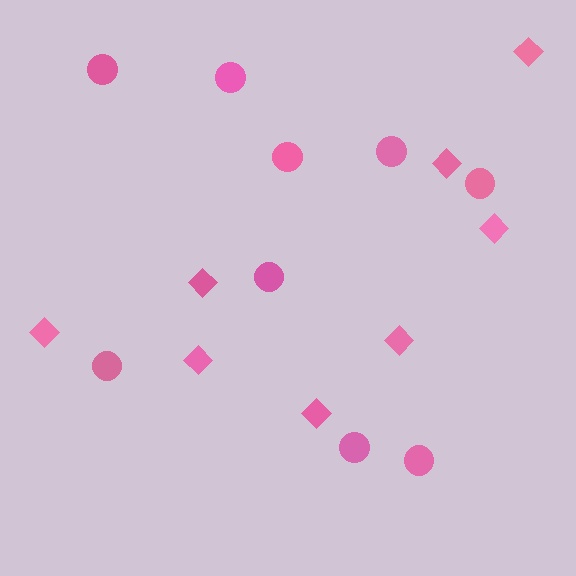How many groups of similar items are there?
There are 2 groups: one group of circles (9) and one group of diamonds (8).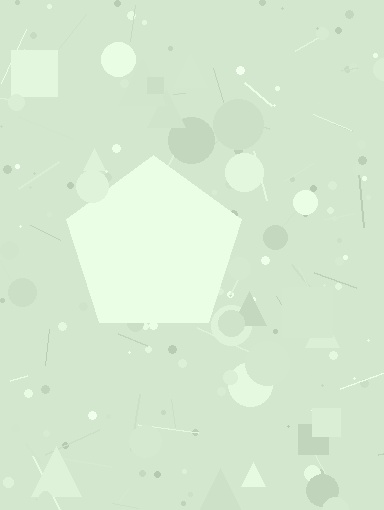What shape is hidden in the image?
A pentagon is hidden in the image.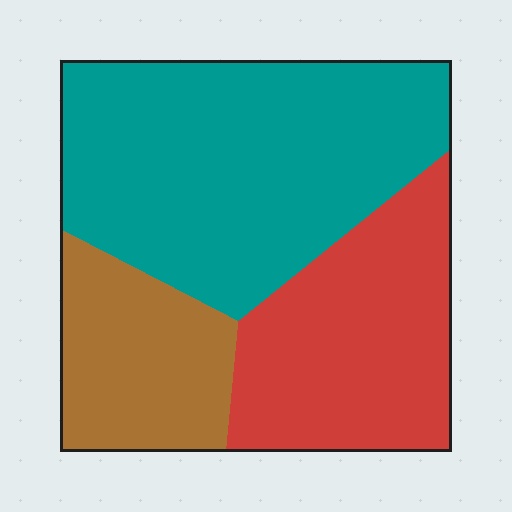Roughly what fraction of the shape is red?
Red takes up between a quarter and a half of the shape.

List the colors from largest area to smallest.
From largest to smallest: teal, red, brown.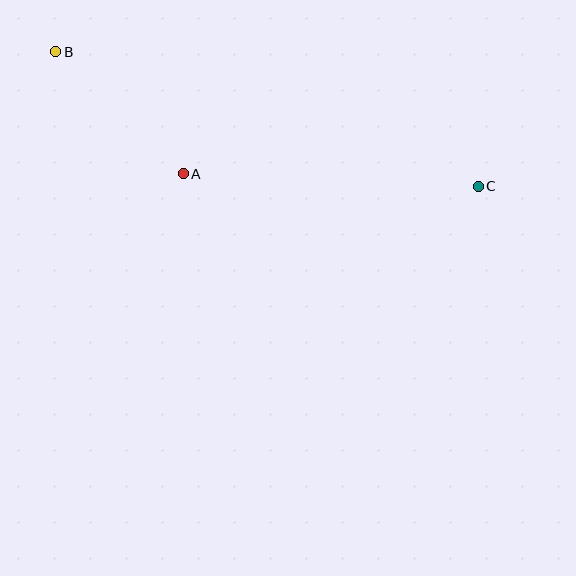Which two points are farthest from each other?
Points B and C are farthest from each other.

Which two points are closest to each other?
Points A and B are closest to each other.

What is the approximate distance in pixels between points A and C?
The distance between A and C is approximately 295 pixels.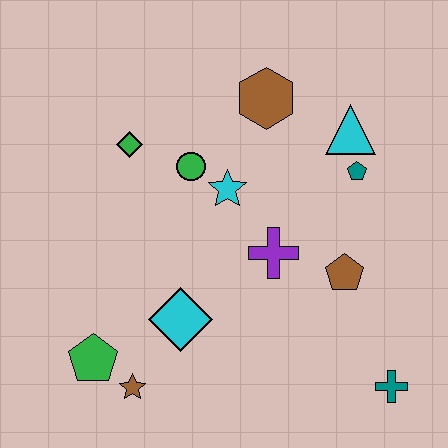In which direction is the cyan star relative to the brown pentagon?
The cyan star is to the left of the brown pentagon.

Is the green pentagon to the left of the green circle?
Yes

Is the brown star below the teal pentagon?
Yes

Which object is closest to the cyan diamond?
The brown star is closest to the cyan diamond.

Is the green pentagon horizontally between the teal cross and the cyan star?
No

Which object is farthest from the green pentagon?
The cyan triangle is farthest from the green pentagon.